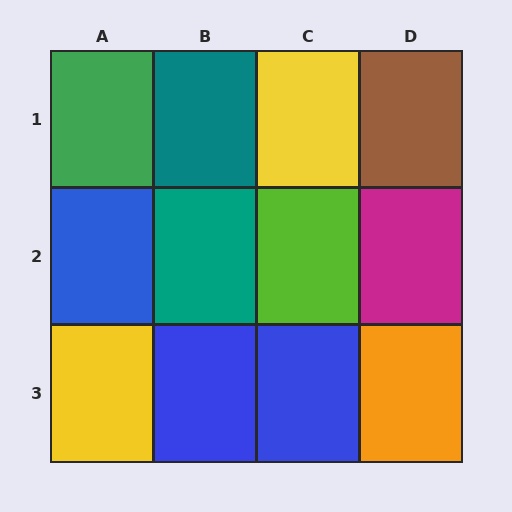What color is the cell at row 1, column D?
Brown.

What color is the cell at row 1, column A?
Green.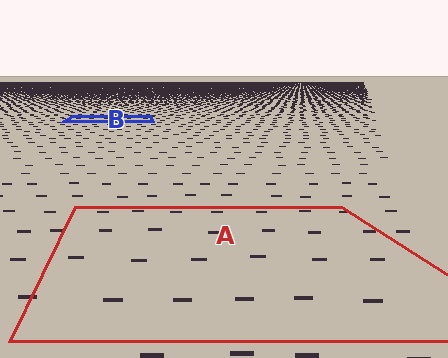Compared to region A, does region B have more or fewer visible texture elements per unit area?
Region B has more texture elements per unit area — they are packed more densely because it is farther away.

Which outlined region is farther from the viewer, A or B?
Region B is farther from the viewer — the texture elements inside it appear smaller and more densely packed.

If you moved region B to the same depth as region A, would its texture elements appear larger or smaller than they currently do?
They would appear larger. At a closer depth, the same texture elements are projected at a bigger on-screen size.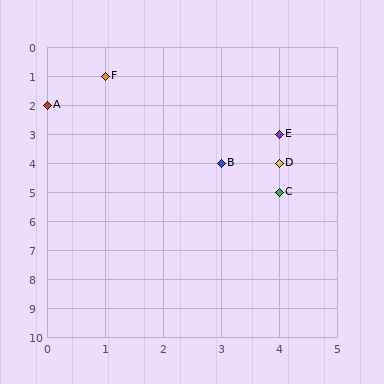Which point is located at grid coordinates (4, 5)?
Point C is at (4, 5).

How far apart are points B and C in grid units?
Points B and C are 1 column and 1 row apart (about 1.4 grid units diagonally).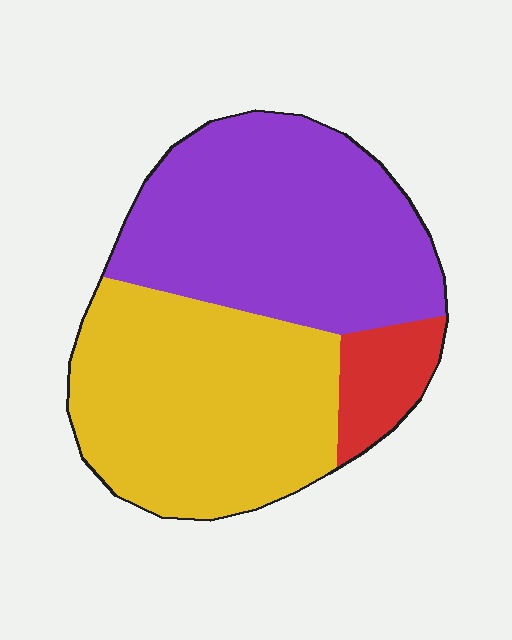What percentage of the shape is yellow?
Yellow covers 45% of the shape.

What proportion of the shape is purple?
Purple takes up between a quarter and a half of the shape.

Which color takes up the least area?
Red, at roughly 10%.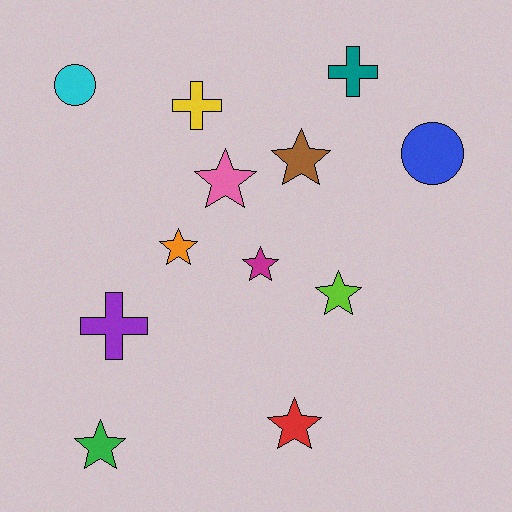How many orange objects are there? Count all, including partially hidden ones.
There is 1 orange object.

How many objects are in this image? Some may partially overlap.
There are 12 objects.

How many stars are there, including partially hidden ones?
There are 7 stars.